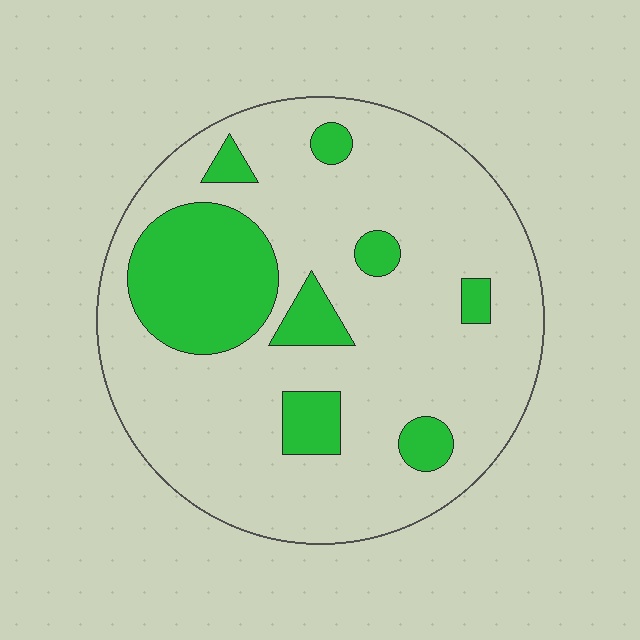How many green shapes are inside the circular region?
8.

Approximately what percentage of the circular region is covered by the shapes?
Approximately 20%.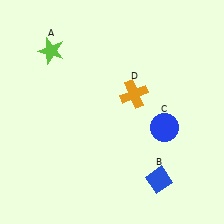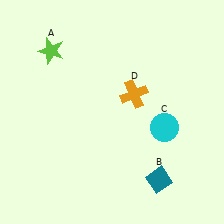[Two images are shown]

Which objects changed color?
B changed from blue to teal. C changed from blue to cyan.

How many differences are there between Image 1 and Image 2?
There are 2 differences between the two images.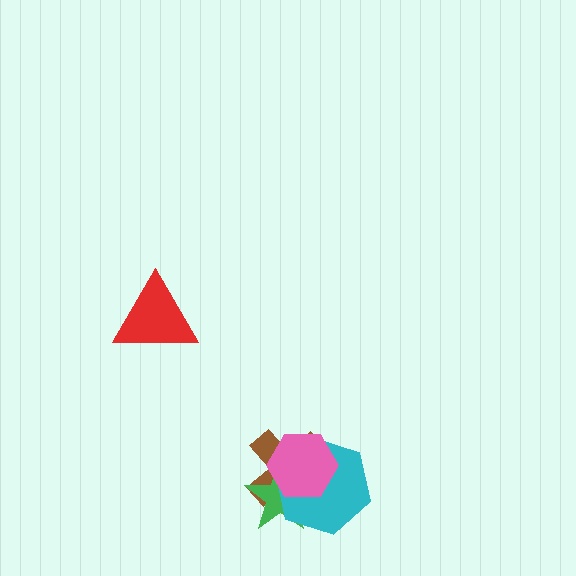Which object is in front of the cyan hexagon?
The pink hexagon is in front of the cyan hexagon.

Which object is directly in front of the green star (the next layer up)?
The cyan hexagon is directly in front of the green star.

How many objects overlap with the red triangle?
0 objects overlap with the red triangle.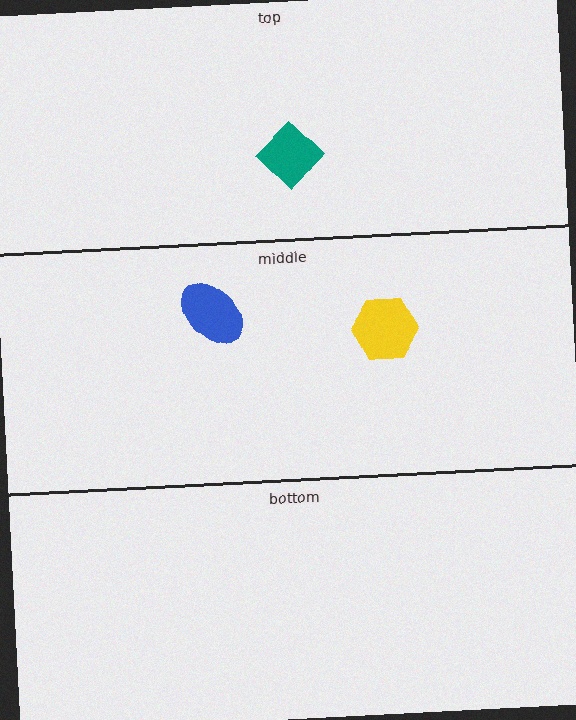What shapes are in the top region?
The teal diamond.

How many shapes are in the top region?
1.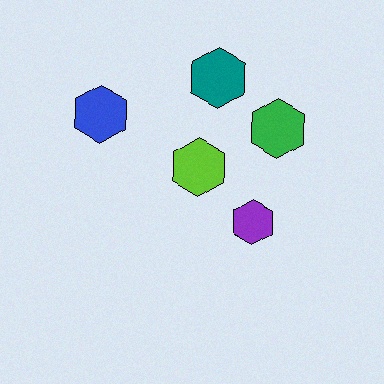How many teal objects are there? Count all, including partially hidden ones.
There is 1 teal object.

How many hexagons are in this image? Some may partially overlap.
There are 5 hexagons.